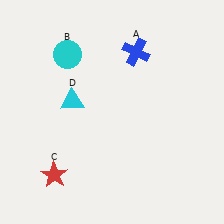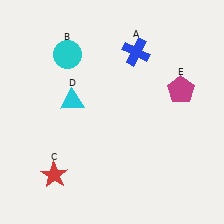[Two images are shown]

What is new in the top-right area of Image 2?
A magenta pentagon (E) was added in the top-right area of Image 2.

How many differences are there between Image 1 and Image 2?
There is 1 difference between the two images.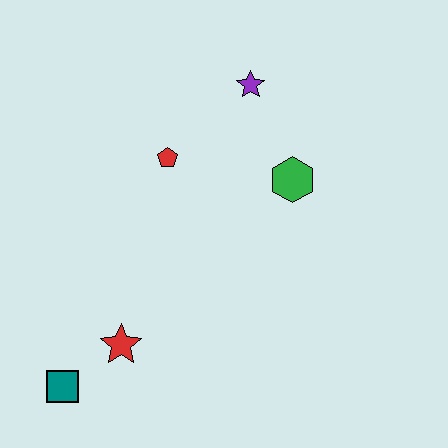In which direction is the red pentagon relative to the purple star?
The red pentagon is to the left of the purple star.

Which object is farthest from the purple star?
The teal square is farthest from the purple star.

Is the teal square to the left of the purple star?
Yes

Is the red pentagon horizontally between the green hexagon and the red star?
Yes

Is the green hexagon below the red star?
No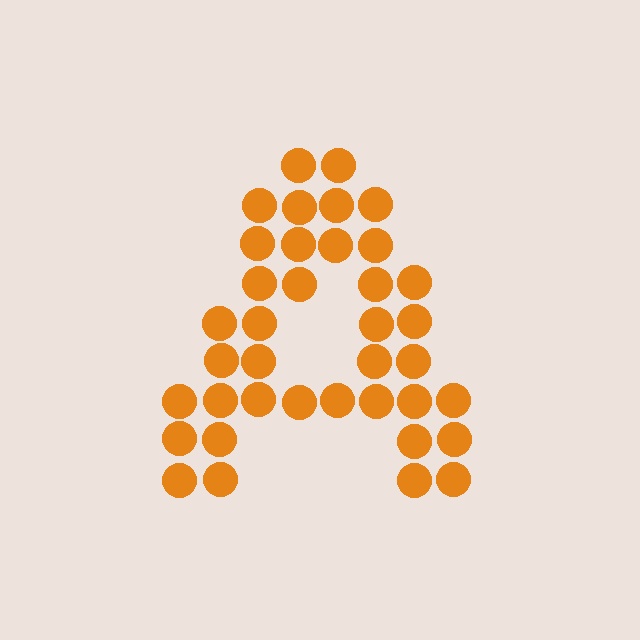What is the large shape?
The large shape is the letter A.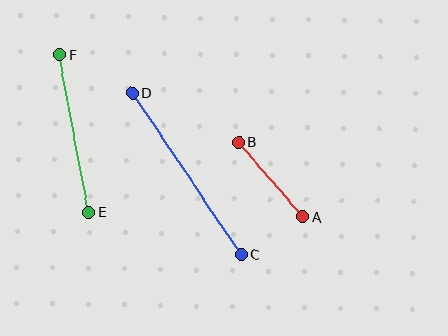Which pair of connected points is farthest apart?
Points C and D are farthest apart.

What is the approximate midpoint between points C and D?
The midpoint is at approximately (187, 174) pixels.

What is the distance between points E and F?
The distance is approximately 160 pixels.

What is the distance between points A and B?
The distance is approximately 98 pixels.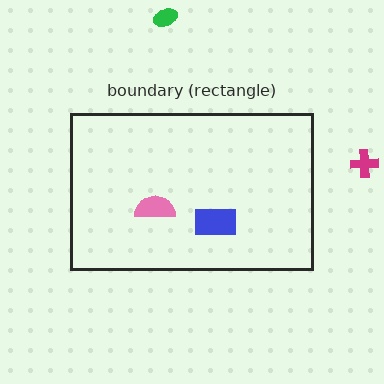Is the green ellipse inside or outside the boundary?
Outside.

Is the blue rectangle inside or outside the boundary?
Inside.